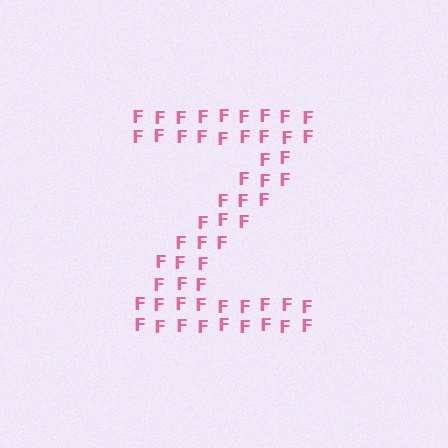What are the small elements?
The small elements are letter F's.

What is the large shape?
The large shape is the letter Z.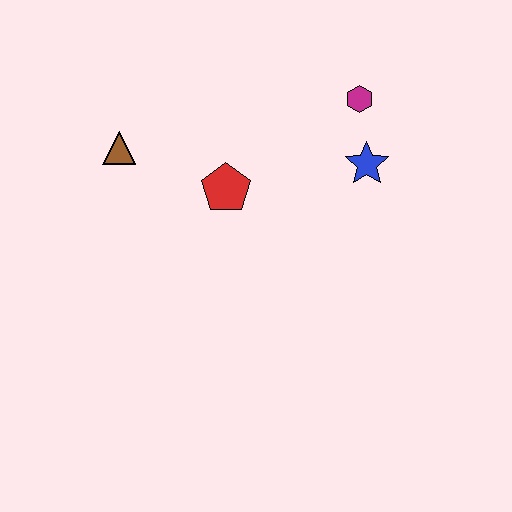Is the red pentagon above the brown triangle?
No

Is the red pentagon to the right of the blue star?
No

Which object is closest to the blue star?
The magenta hexagon is closest to the blue star.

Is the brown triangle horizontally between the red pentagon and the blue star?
No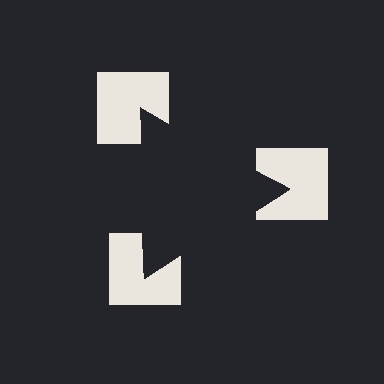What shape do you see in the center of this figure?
An illusory triangle — its edges are inferred from the aligned wedge cuts in the notched squares, not physically drawn.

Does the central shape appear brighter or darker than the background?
It typically appears slightly darker than the background, even though no actual brightness change is drawn.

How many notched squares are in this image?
There are 3 — one at each vertex of the illusory triangle.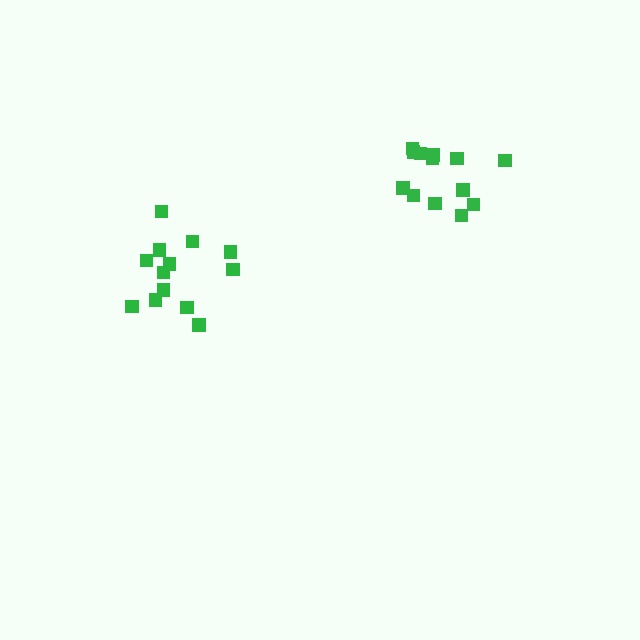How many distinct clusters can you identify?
There are 2 distinct clusters.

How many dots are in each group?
Group 1: 13 dots, Group 2: 13 dots (26 total).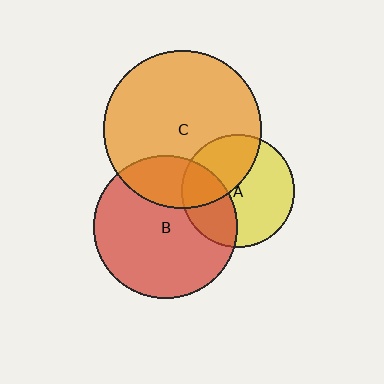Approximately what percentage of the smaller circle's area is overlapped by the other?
Approximately 25%.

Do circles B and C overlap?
Yes.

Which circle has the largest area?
Circle C (orange).